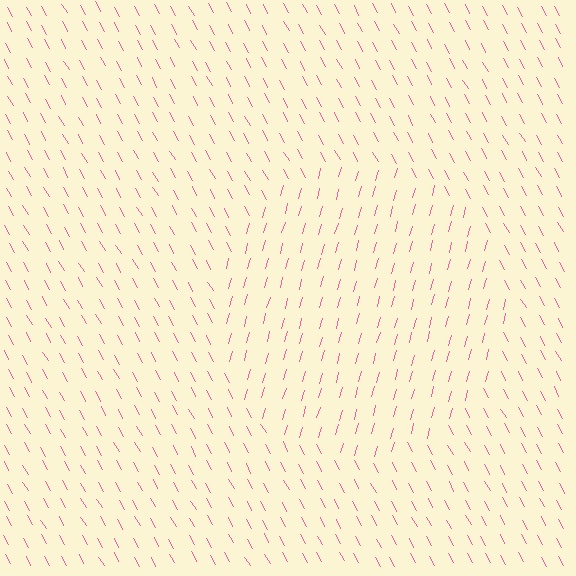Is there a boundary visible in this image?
Yes, there is a texture boundary formed by a change in line orientation.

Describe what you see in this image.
The image is filled with small pink line segments. A circle region in the image has lines oriented differently from the surrounding lines, creating a visible texture boundary.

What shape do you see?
I see a circle.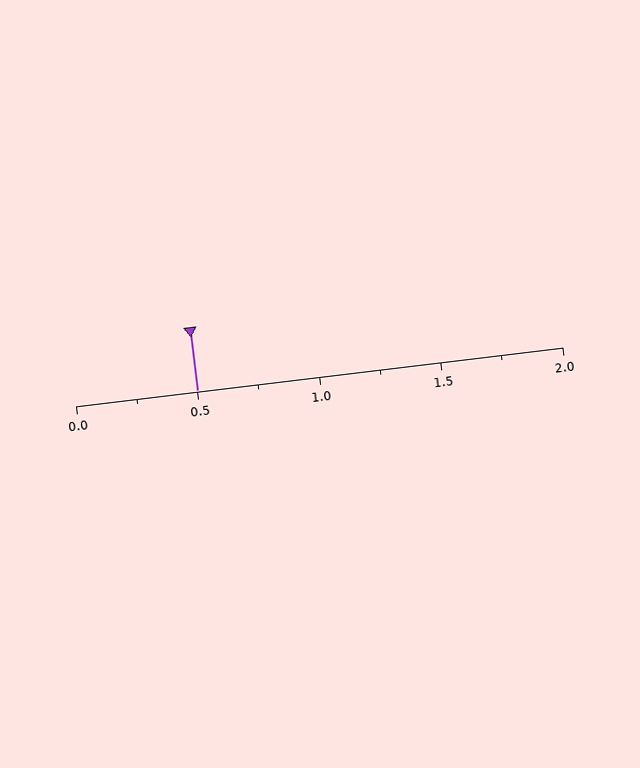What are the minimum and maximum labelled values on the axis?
The axis runs from 0.0 to 2.0.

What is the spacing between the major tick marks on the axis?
The major ticks are spaced 0.5 apart.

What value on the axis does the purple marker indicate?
The marker indicates approximately 0.5.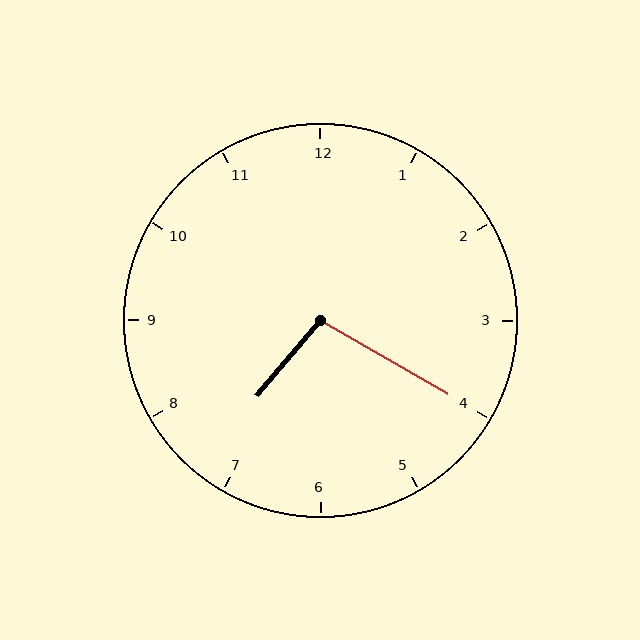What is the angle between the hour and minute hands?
Approximately 100 degrees.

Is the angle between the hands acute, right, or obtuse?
It is obtuse.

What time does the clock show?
7:20.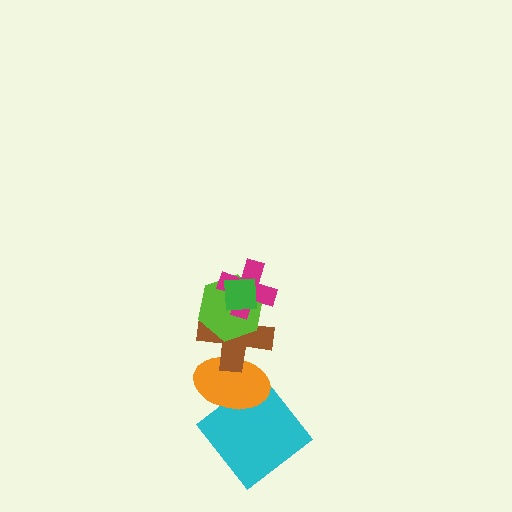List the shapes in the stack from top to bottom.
From top to bottom: the green square, the magenta cross, the lime hexagon, the brown cross, the orange ellipse, the cyan diamond.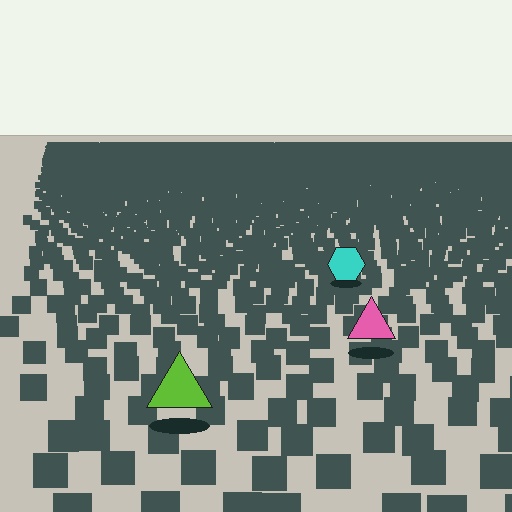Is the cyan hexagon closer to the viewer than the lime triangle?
No. The lime triangle is closer — you can tell from the texture gradient: the ground texture is coarser near it.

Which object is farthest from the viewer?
The cyan hexagon is farthest from the viewer. It appears smaller and the ground texture around it is denser.